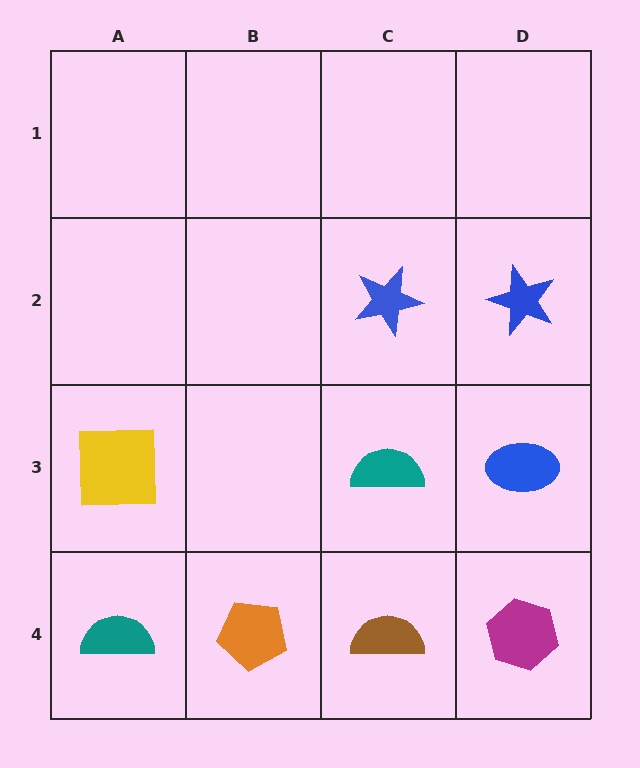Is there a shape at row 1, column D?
No, that cell is empty.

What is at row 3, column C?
A teal semicircle.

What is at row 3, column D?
A blue ellipse.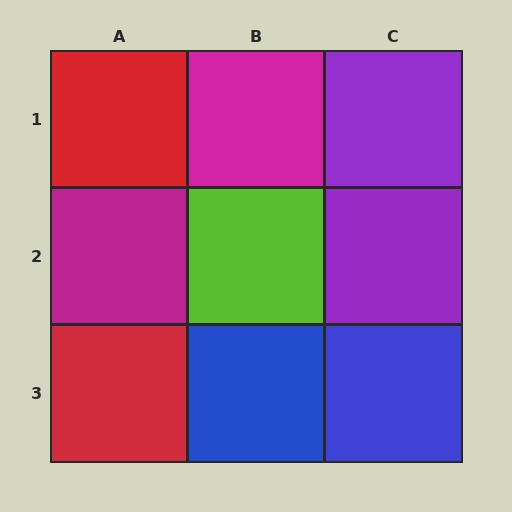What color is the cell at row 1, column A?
Red.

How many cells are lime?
1 cell is lime.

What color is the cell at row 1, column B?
Magenta.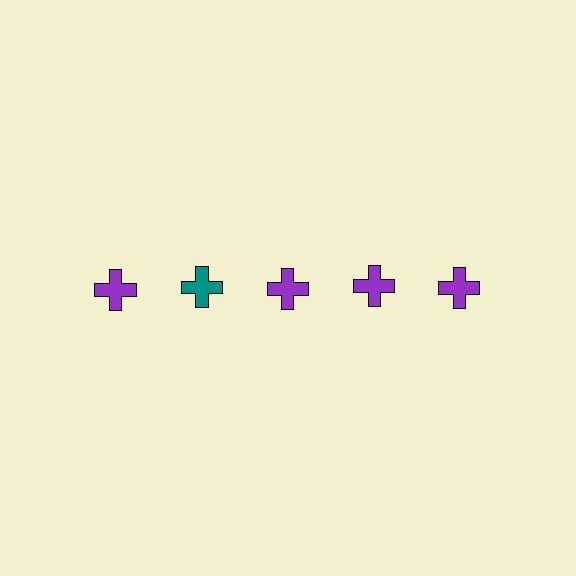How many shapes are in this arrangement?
There are 5 shapes arranged in a grid pattern.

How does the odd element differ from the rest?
It has a different color: teal instead of purple.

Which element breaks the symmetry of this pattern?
The teal cross in the top row, second from left column breaks the symmetry. All other shapes are purple crosses.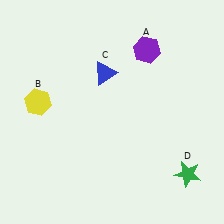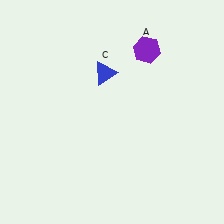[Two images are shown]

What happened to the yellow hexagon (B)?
The yellow hexagon (B) was removed in Image 2. It was in the top-left area of Image 1.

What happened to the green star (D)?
The green star (D) was removed in Image 2. It was in the bottom-right area of Image 1.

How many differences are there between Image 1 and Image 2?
There are 2 differences between the two images.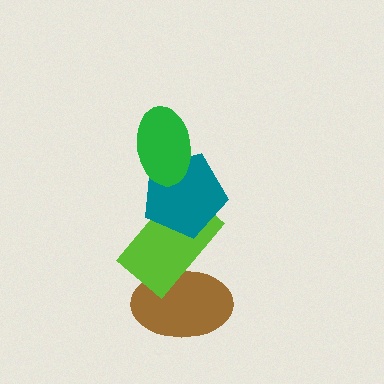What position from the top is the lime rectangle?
The lime rectangle is 3rd from the top.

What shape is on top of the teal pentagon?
The green ellipse is on top of the teal pentagon.